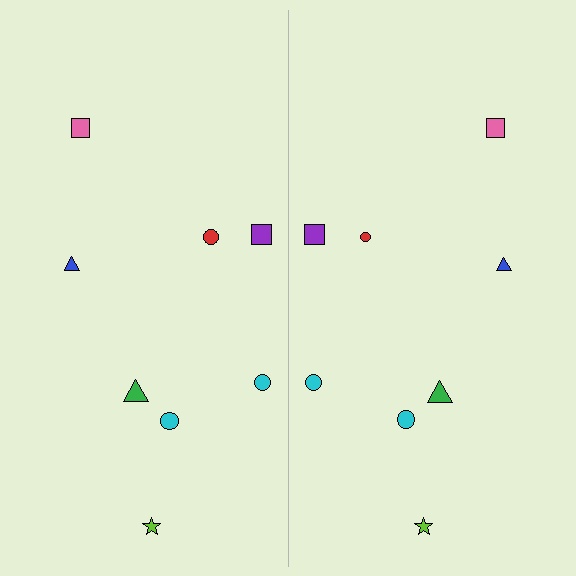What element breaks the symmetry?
The red circle on the right side has a different size than its mirror counterpart.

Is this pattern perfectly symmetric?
No, the pattern is not perfectly symmetric. The red circle on the right side has a different size than its mirror counterpart.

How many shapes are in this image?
There are 16 shapes in this image.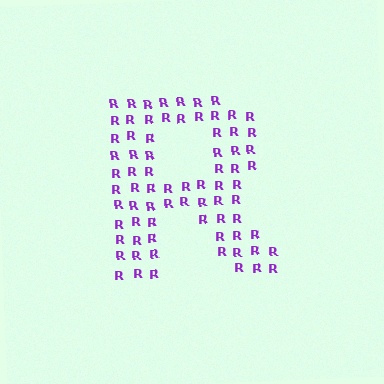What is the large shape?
The large shape is the letter R.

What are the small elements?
The small elements are letter R's.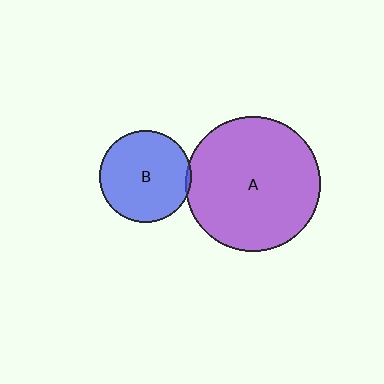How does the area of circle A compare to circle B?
Approximately 2.1 times.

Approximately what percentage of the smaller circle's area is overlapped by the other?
Approximately 5%.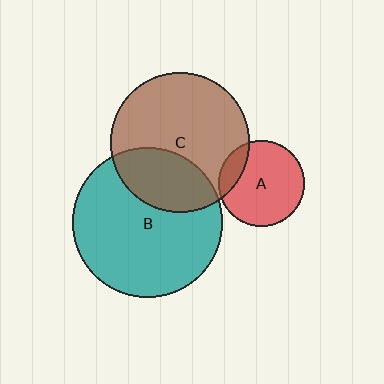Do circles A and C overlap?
Yes.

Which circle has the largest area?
Circle B (teal).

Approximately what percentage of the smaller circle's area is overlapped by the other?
Approximately 15%.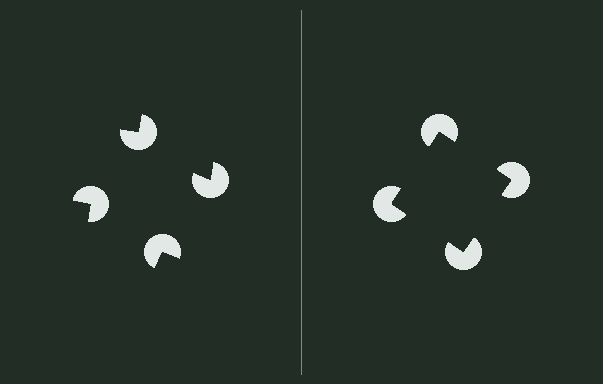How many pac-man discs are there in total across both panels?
8 — 4 on each side.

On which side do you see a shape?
An illusory square appears on the right side. On the left side the wedge cuts are rotated, so no coherent shape forms.